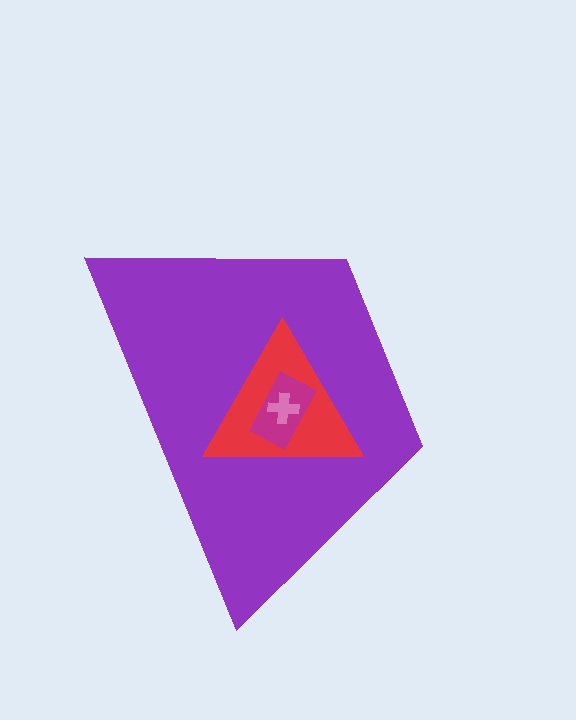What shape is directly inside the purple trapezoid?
The red triangle.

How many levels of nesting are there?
4.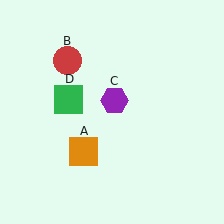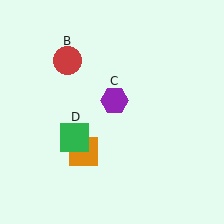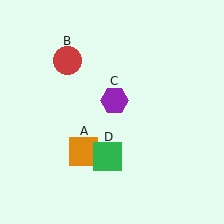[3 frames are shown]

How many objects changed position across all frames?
1 object changed position: green square (object D).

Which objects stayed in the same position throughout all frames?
Orange square (object A) and red circle (object B) and purple hexagon (object C) remained stationary.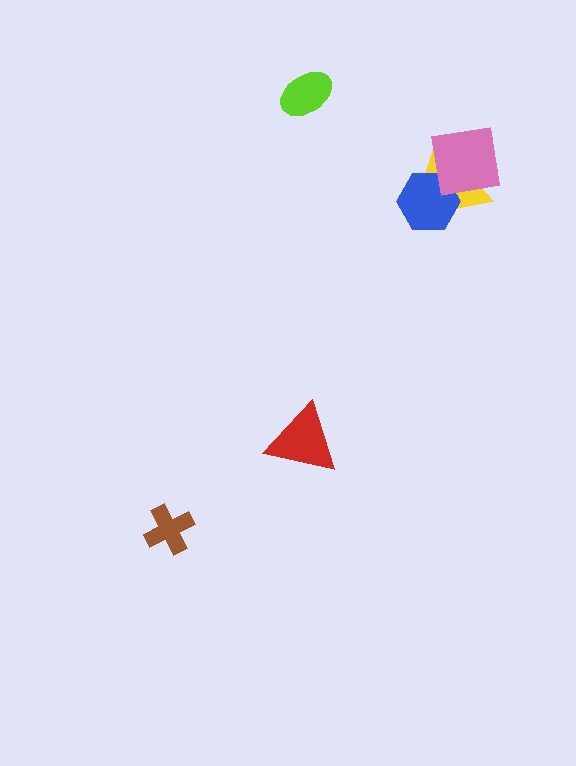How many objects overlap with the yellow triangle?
2 objects overlap with the yellow triangle.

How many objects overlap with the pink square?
2 objects overlap with the pink square.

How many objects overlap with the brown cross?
0 objects overlap with the brown cross.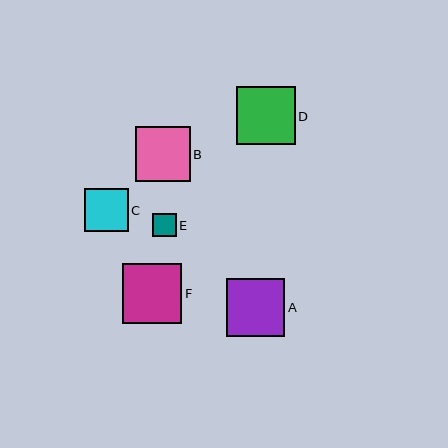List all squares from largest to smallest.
From largest to smallest: F, A, D, B, C, E.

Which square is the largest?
Square F is the largest with a size of approximately 59 pixels.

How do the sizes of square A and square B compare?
Square A and square B are approximately the same size.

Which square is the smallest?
Square E is the smallest with a size of approximately 23 pixels.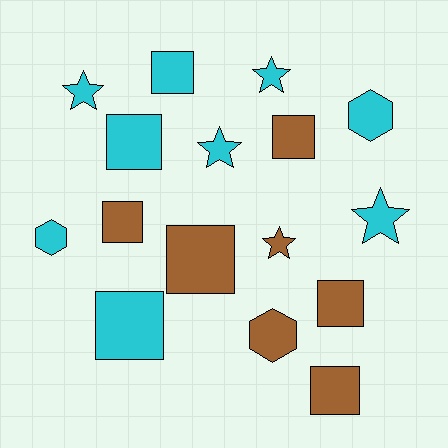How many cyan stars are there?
There are 4 cyan stars.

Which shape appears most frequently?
Square, with 8 objects.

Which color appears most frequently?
Cyan, with 9 objects.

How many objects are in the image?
There are 16 objects.